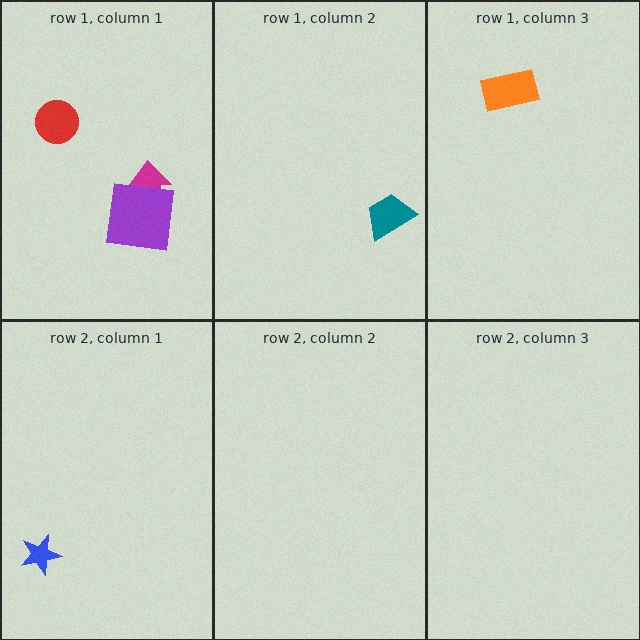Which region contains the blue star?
The row 2, column 1 region.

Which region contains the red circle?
The row 1, column 1 region.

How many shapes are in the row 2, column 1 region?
1.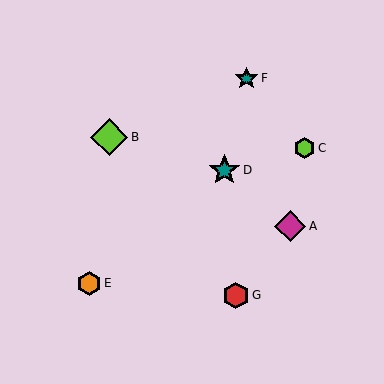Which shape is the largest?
The lime diamond (labeled B) is the largest.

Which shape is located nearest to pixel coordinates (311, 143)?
The lime hexagon (labeled C) at (304, 148) is nearest to that location.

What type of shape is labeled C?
Shape C is a lime hexagon.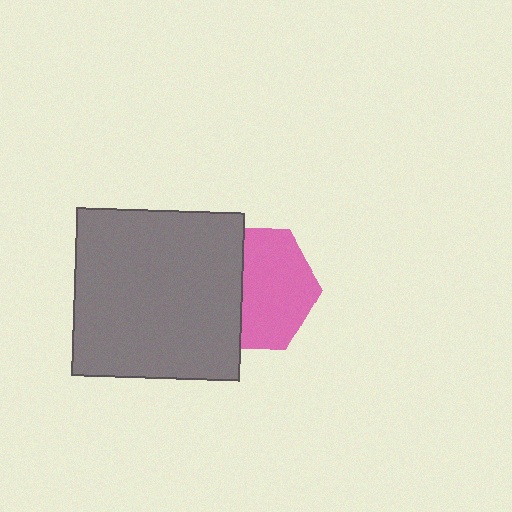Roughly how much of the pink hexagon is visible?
About half of it is visible (roughly 60%).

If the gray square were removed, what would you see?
You would see the complete pink hexagon.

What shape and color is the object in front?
The object in front is a gray square.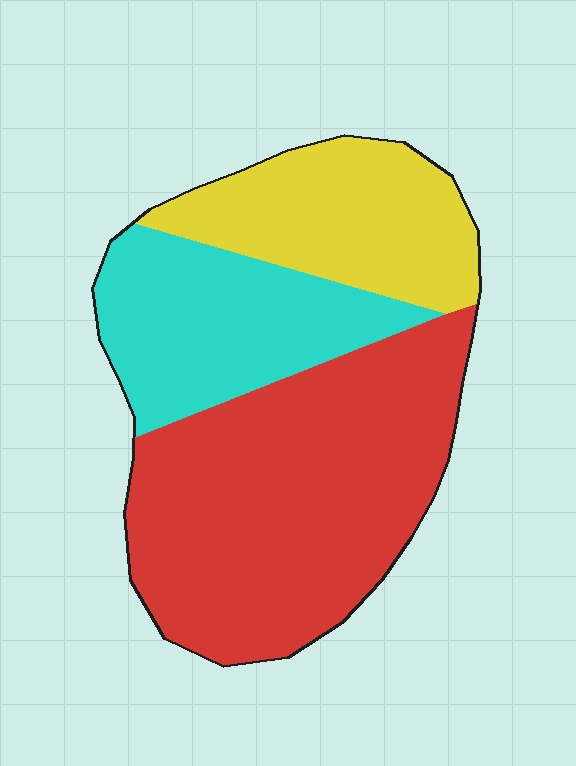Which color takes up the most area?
Red, at roughly 50%.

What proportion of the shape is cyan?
Cyan covers 25% of the shape.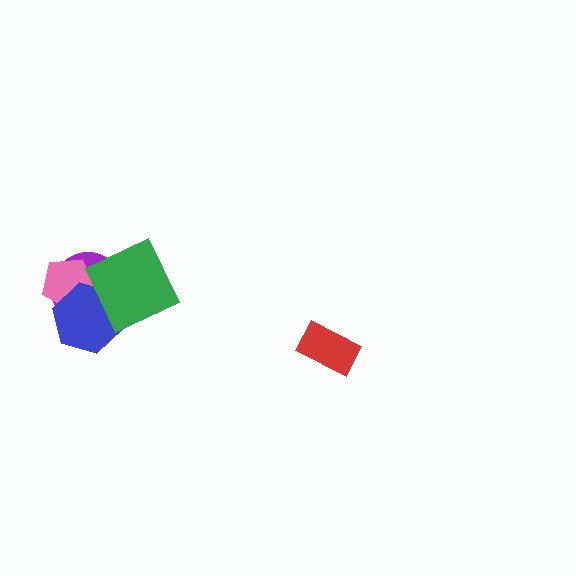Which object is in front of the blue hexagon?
The green diamond is in front of the blue hexagon.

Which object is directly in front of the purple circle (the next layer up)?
The pink pentagon is directly in front of the purple circle.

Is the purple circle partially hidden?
Yes, it is partially covered by another shape.